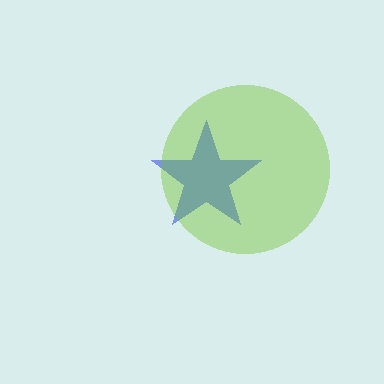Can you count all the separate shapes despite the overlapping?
Yes, there are 2 separate shapes.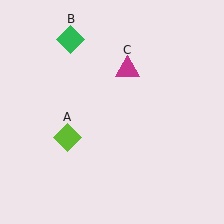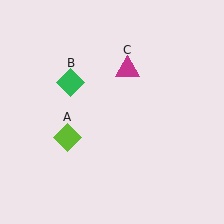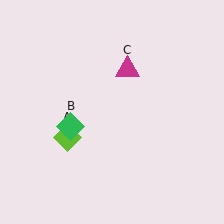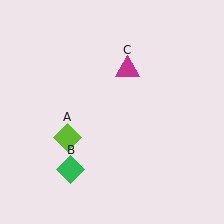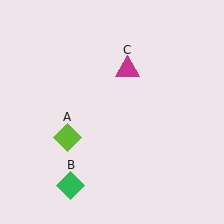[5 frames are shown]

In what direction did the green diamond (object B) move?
The green diamond (object B) moved down.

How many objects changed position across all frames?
1 object changed position: green diamond (object B).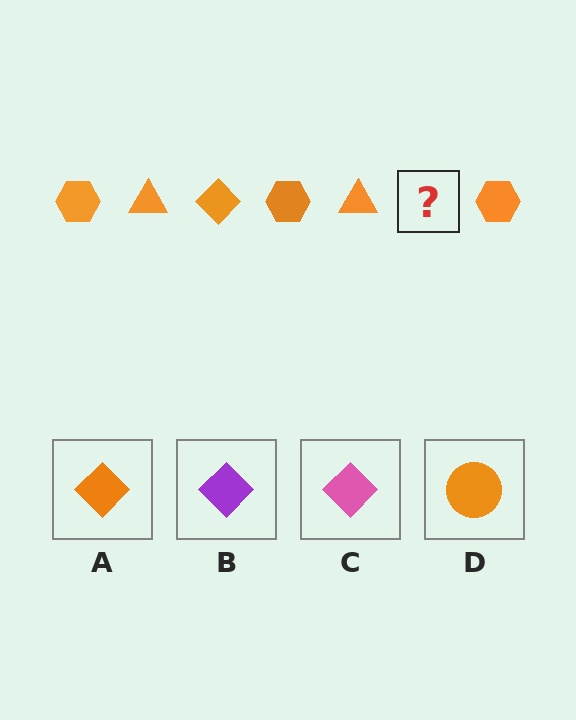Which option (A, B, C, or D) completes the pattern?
A.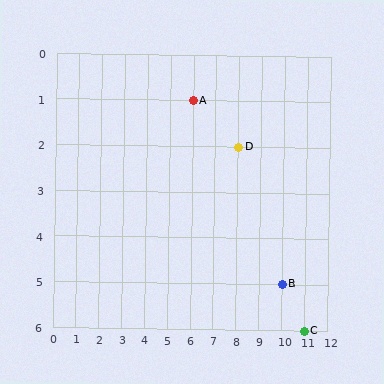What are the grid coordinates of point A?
Point A is at grid coordinates (6, 1).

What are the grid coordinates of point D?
Point D is at grid coordinates (8, 2).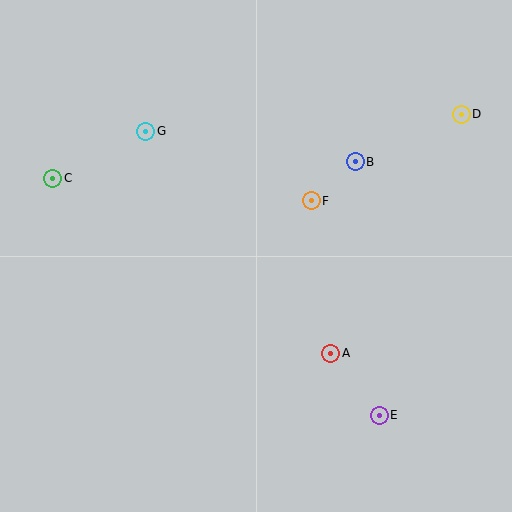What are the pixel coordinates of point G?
Point G is at (146, 131).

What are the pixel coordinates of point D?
Point D is at (461, 114).